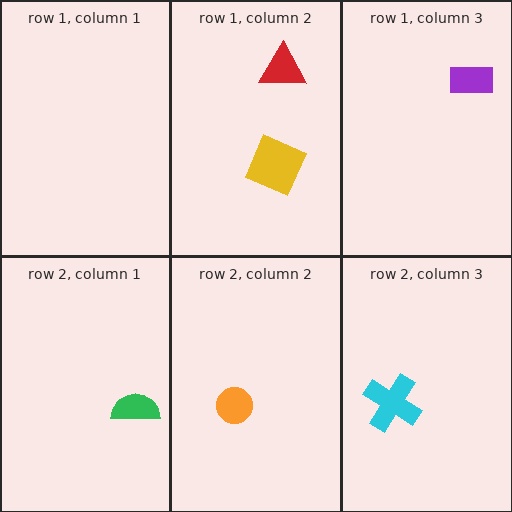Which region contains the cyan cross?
The row 2, column 3 region.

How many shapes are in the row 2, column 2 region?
1.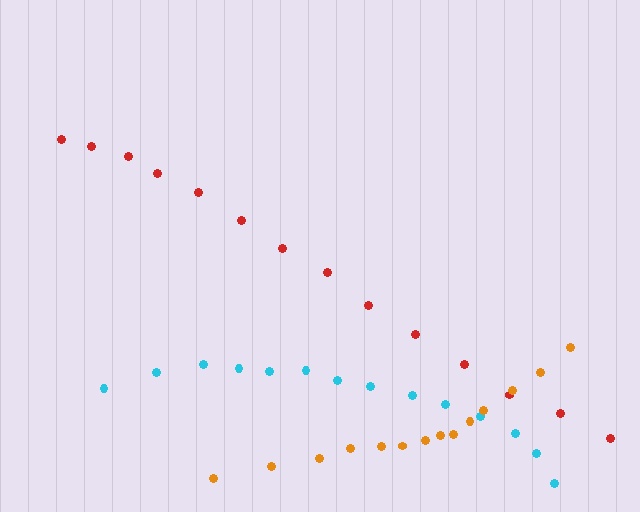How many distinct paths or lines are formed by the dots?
There are 3 distinct paths.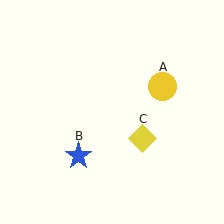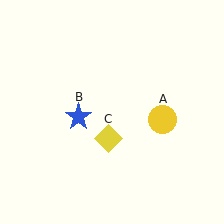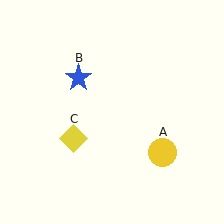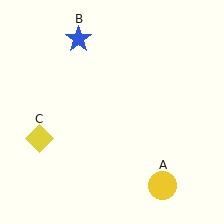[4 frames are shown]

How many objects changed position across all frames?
3 objects changed position: yellow circle (object A), blue star (object B), yellow diamond (object C).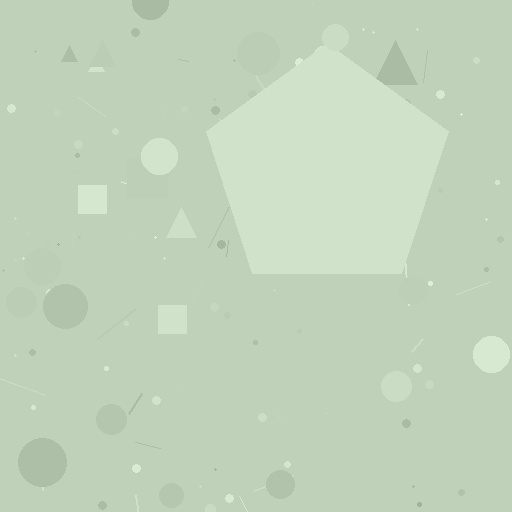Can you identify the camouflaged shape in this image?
The camouflaged shape is a pentagon.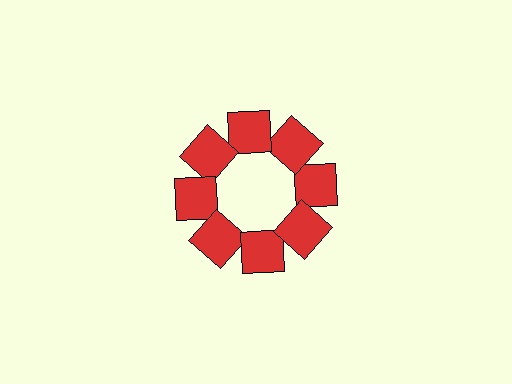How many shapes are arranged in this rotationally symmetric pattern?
There are 8 shapes, arranged in 8 groups of 1.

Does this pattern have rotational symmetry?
Yes, this pattern has 8-fold rotational symmetry. It looks the same after rotating 45 degrees around the center.